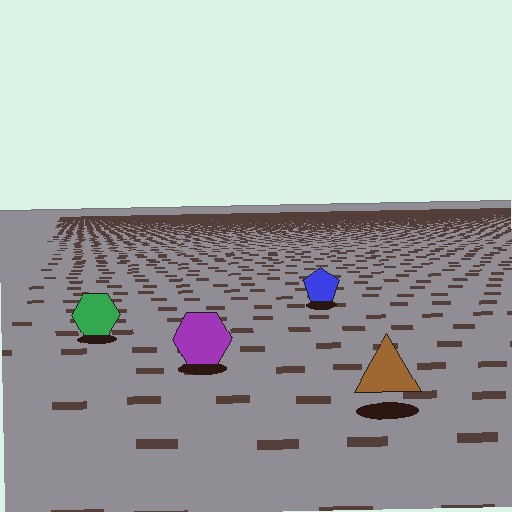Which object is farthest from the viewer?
The blue pentagon is farthest from the viewer. It appears smaller and the ground texture around it is denser.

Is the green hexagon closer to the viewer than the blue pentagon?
Yes. The green hexagon is closer — you can tell from the texture gradient: the ground texture is coarser near it.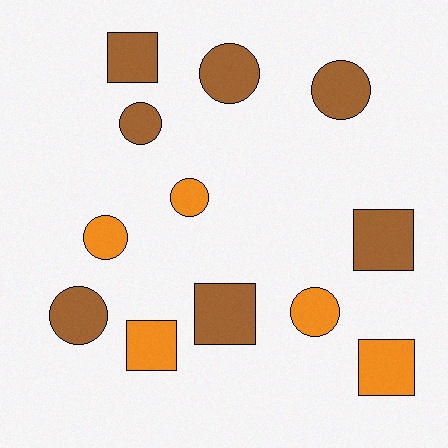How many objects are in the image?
There are 12 objects.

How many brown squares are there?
There are 3 brown squares.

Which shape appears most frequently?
Circle, with 7 objects.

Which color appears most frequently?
Brown, with 7 objects.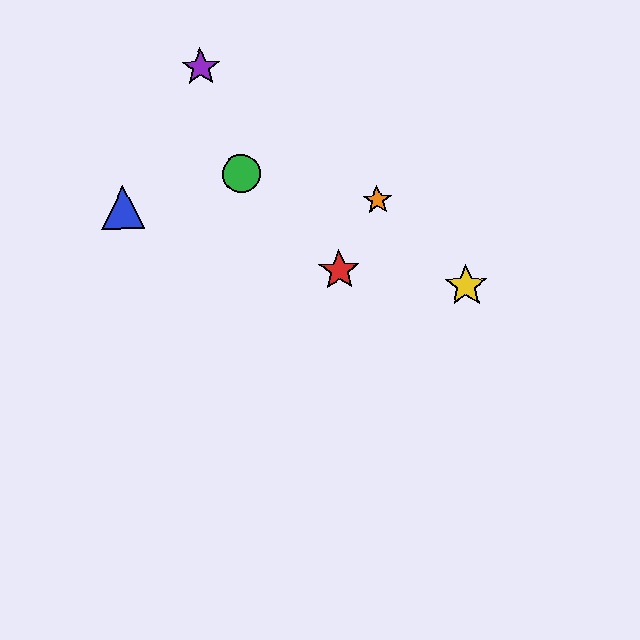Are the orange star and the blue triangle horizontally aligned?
Yes, both are at y≈200.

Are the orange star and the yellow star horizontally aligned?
No, the orange star is at y≈200 and the yellow star is at y≈286.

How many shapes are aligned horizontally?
2 shapes (the blue triangle, the orange star) are aligned horizontally.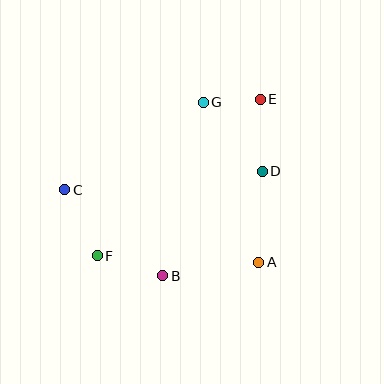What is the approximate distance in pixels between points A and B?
The distance between A and B is approximately 97 pixels.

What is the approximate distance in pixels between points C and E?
The distance between C and E is approximately 215 pixels.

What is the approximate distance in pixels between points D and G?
The distance between D and G is approximately 91 pixels.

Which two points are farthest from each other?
Points E and F are farthest from each other.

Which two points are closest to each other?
Points E and G are closest to each other.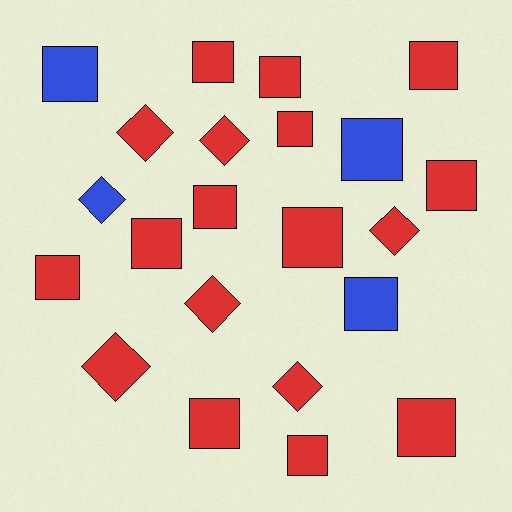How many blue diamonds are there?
There is 1 blue diamond.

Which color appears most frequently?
Red, with 18 objects.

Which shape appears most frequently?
Square, with 15 objects.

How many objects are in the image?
There are 22 objects.